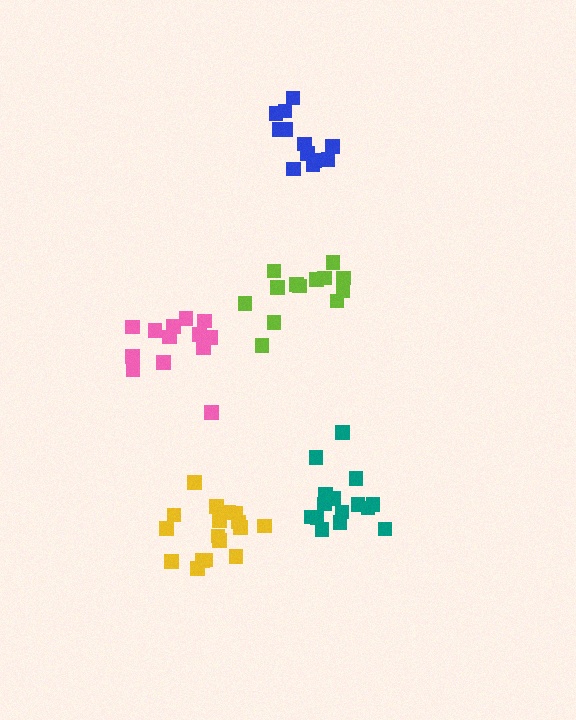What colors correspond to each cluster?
The clusters are colored: blue, teal, lime, pink, yellow.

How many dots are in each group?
Group 1: 12 dots, Group 2: 15 dots, Group 3: 13 dots, Group 4: 13 dots, Group 5: 17 dots (70 total).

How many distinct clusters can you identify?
There are 5 distinct clusters.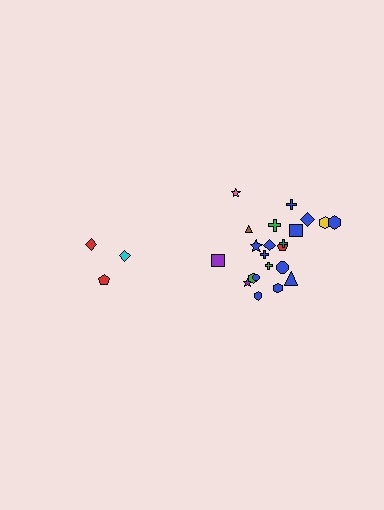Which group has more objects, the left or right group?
The right group.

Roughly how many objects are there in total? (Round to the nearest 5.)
Roughly 25 objects in total.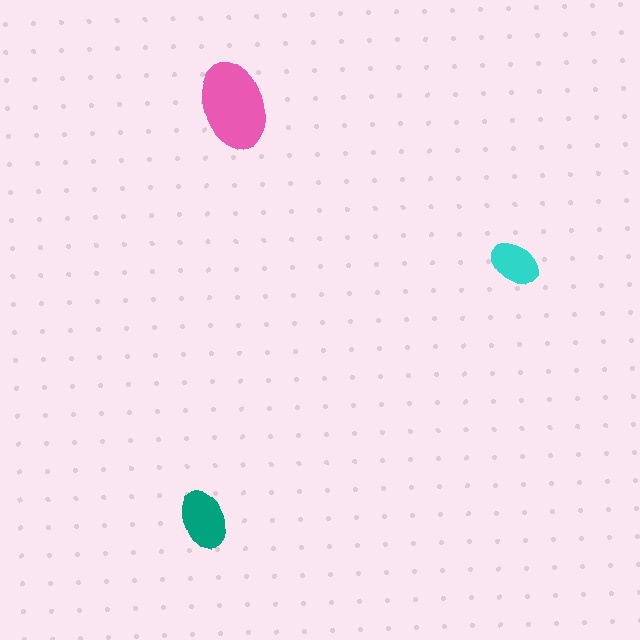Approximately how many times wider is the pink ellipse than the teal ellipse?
About 1.5 times wider.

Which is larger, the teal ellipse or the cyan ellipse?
The teal one.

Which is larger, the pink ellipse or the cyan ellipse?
The pink one.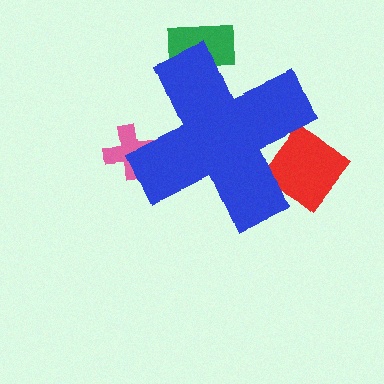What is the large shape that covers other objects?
A blue cross.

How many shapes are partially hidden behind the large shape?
3 shapes are partially hidden.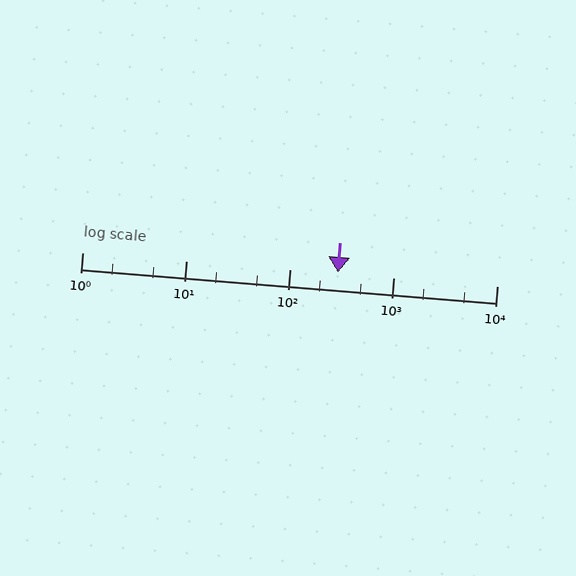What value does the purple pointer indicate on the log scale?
The pointer indicates approximately 290.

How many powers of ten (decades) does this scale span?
The scale spans 4 decades, from 1 to 10000.